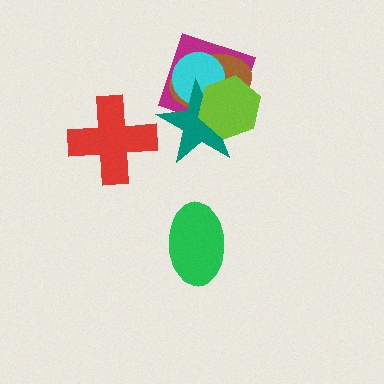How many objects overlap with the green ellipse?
0 objects overlap with the green ellipse.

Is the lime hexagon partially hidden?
No, no other shape covers it.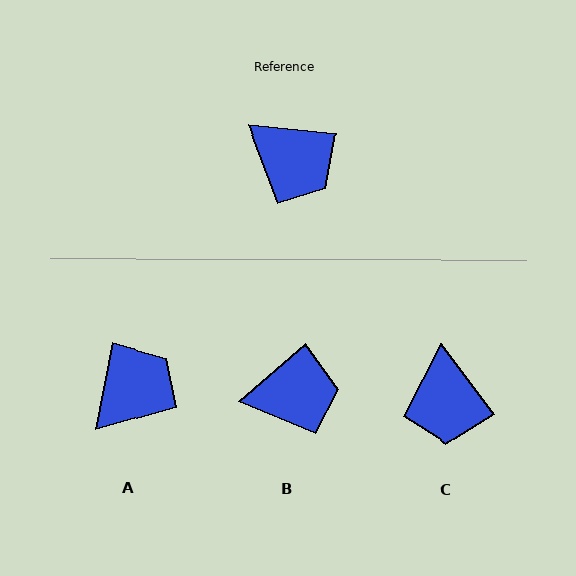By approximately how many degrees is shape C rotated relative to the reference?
Approximately 48 degrees clockwise.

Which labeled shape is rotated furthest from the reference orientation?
A, about 85 degrees away.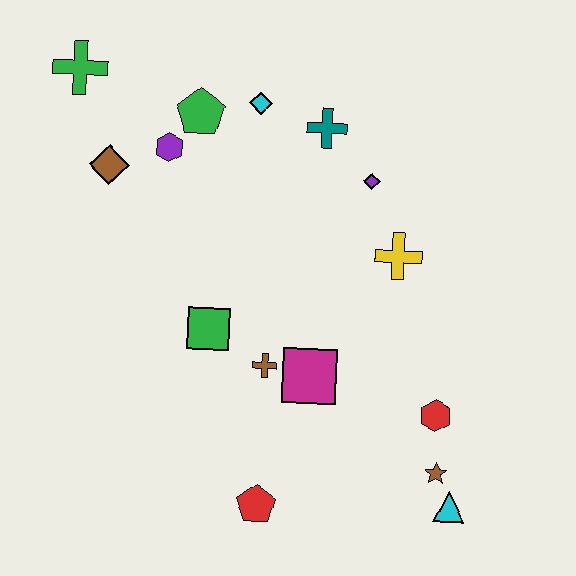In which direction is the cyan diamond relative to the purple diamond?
The cyan diamond is to the left of the purple diamond.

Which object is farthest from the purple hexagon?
The cyan triangle is farthest from the purple hexagon.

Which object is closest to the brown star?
The cyan triangle is closest to the brown star.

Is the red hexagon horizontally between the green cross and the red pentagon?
No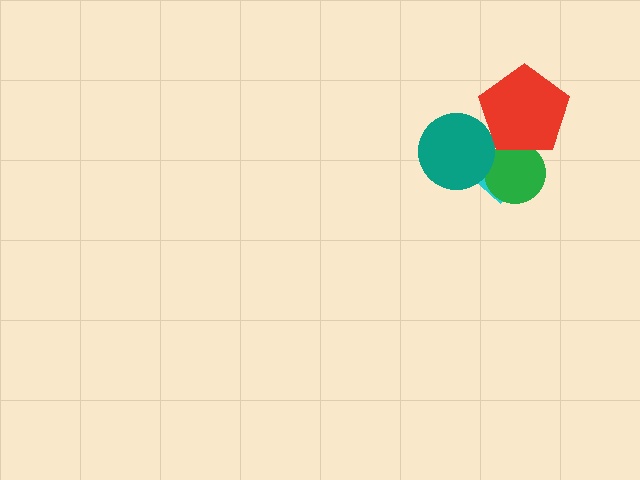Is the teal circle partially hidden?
No, no other shape covers it.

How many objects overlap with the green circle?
2 objects overlap with the green circle.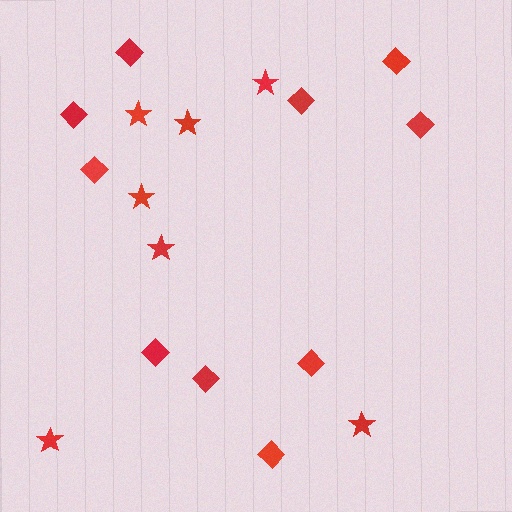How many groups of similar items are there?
There are 2 groups: one group of diamonds (10) and one group of stars (7).